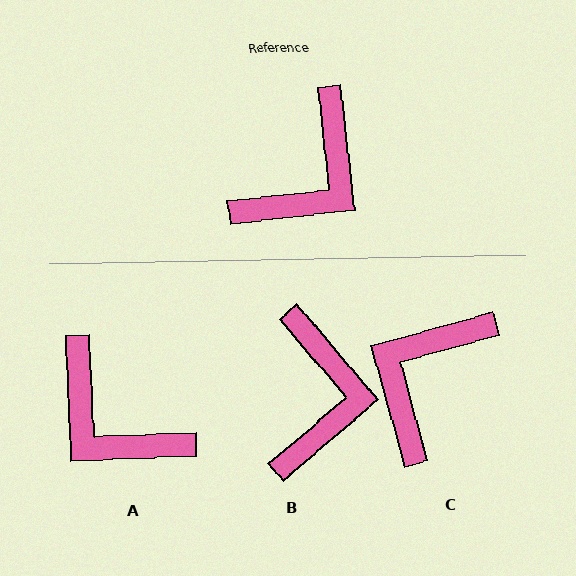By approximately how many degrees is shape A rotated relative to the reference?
Approximately 94 degrees clockwise.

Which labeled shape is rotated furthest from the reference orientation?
C, about 171 degrees away.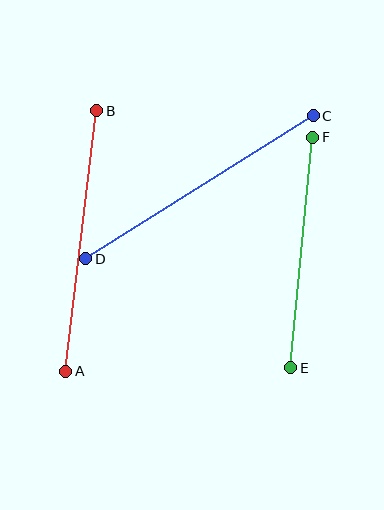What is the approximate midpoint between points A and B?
The midpoint is at approximately (81, 241) pixels.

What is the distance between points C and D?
The distance is approximately 269 pixels.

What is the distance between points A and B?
The distance is approximately 262 pixels.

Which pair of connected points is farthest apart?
Points C and D are farthest apart.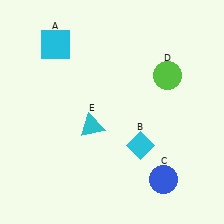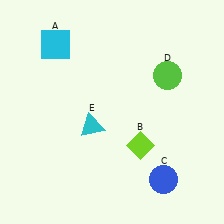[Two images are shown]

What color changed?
The diamond (B) changed from cyan in Image 1 to lime in Image 2.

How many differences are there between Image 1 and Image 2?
There is 1 difference between the two images.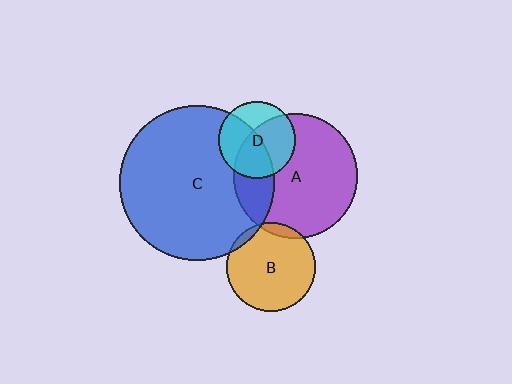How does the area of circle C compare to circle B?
Approximately 3.0 times.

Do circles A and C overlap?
Yes.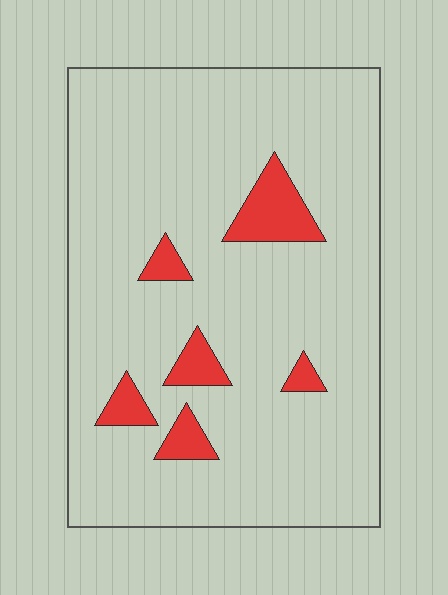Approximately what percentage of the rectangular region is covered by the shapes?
Approximately 10%.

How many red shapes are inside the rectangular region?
6.